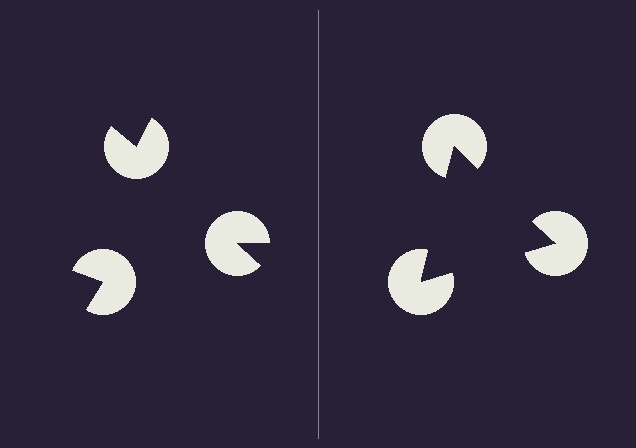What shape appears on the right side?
An illusory triangle.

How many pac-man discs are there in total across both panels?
6 — 3 on each side.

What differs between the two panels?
The pac-man discs are positioned identically on both sides; only the wedge orientations differ. On the right they align to a triangle; on the left they are misaligned.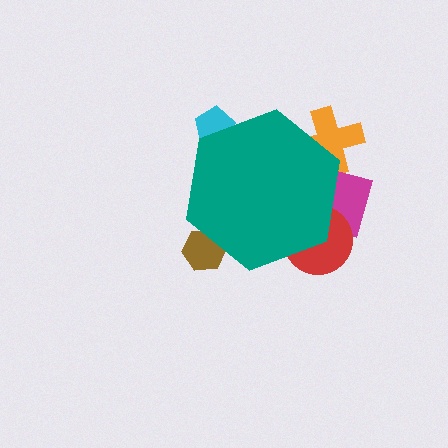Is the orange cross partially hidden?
Yes, the orange cross is partially hidden behind the teal hexagon.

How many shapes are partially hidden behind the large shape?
5 shapes are partially hidden.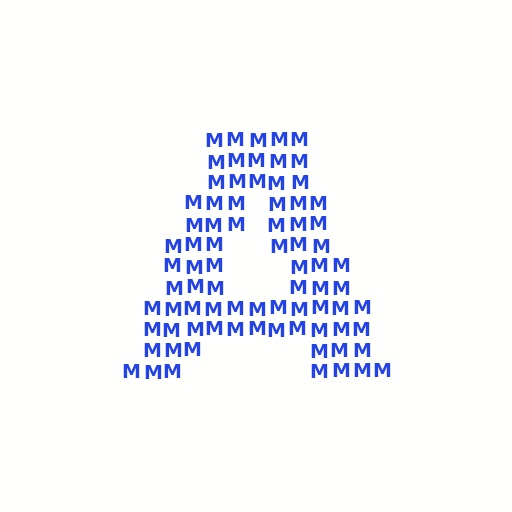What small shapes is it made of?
It is made of small letter M's.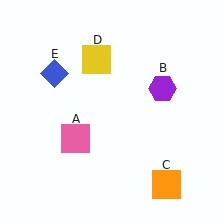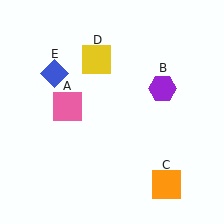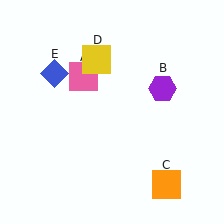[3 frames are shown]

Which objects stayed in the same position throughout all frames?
Purple hexagon (object B) and orange square (object C) and yellow square (object D) and blue diamond (object E) remained stationary.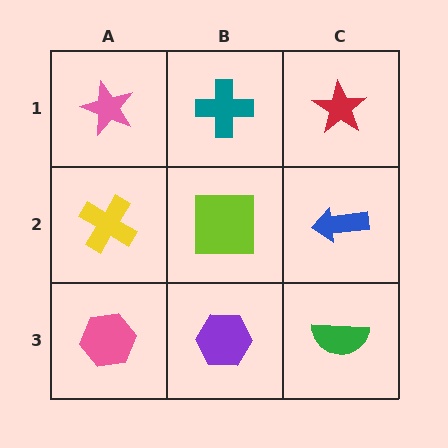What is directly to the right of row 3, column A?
A purple hexagon.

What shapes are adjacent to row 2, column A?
A pink star (row 1, column A), a pink hexagon (row 3, column A), a lime square (row 2, column B).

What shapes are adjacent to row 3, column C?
A blue arrow (row 2, column C), a purple hexagon (row 3, column B).